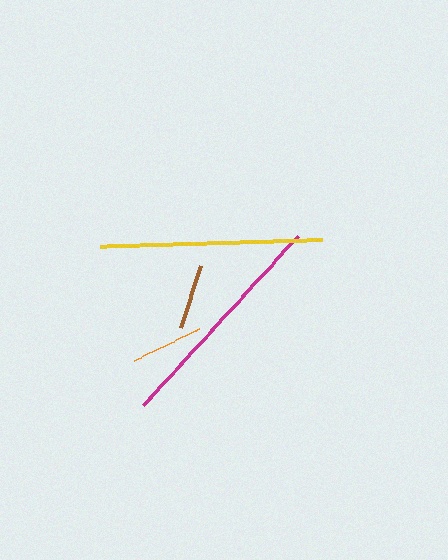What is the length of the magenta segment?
The magenta segment is approximately 231 pixels long.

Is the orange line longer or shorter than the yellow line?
The yellow line is longer than the orange line.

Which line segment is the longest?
The magenta line is the longest at approximately 231 pixels.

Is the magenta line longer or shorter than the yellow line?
The magenta line is longer than the yellow line.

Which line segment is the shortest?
The brown line is the shortest at approximately 66 pixels.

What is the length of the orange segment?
The orange segment is approximately 72 pixels long.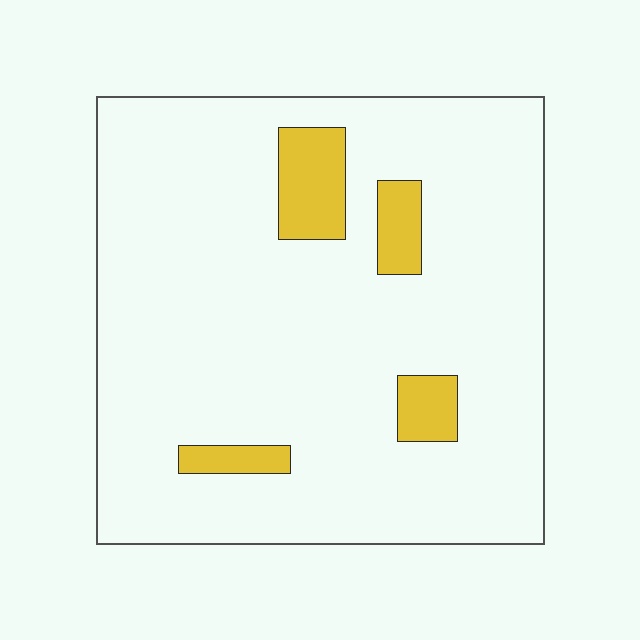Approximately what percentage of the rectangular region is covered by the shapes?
Approximately 10%.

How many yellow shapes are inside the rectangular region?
4.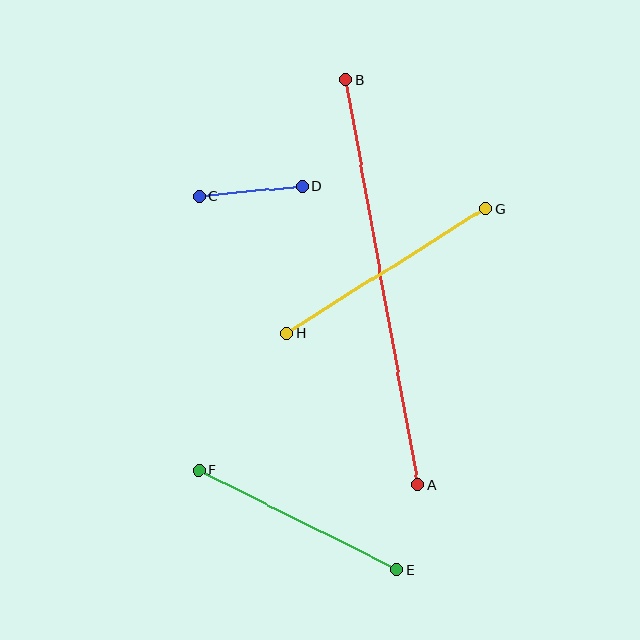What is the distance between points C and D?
The distance is approximately 103 pixels.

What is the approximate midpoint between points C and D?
The midpoint is at approximately (251, 191) pixels.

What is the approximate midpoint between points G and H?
The midpoint is at approximately (386, 271) pixels.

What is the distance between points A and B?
The distance is approximately 411 pixels.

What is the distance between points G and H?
The distance is approximately 235 pixels.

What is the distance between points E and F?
The distance is approximately 221 pixels.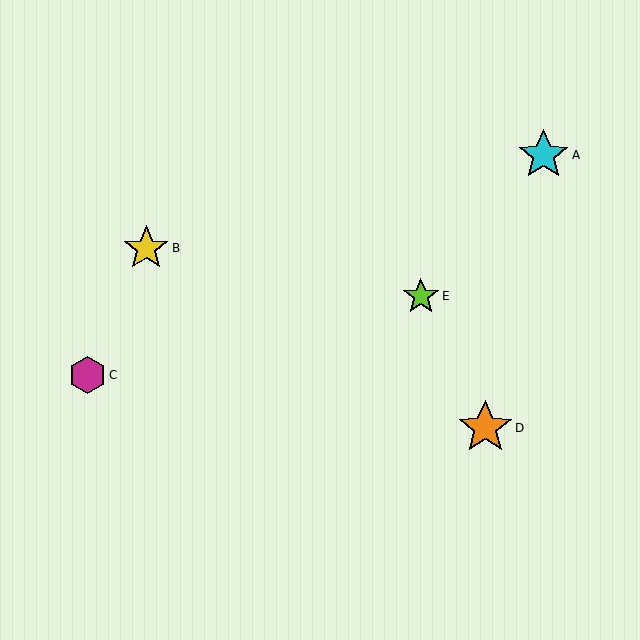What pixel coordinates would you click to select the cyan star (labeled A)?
Click at (543, 155) to select the cyan star A.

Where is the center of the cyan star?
The center of the cyan star is at (543, 155).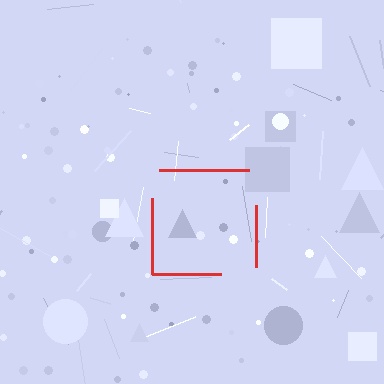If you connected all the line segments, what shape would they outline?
They would outline a square.